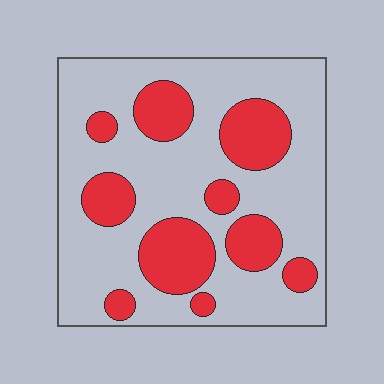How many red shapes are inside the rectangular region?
10.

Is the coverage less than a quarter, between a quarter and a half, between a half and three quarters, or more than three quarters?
Between a quarter and a half.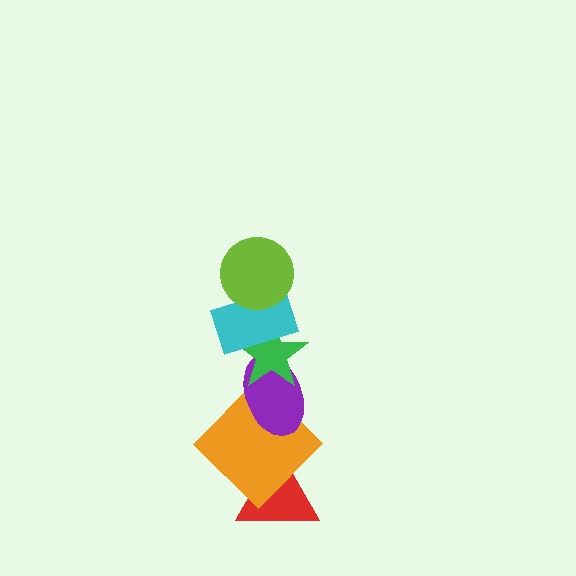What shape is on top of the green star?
The cyan rectangle is on top of the green star.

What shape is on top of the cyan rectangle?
The lime circle is on top of the cyan rectangle.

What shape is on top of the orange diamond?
The purple ellipse is on top of the orange diamond.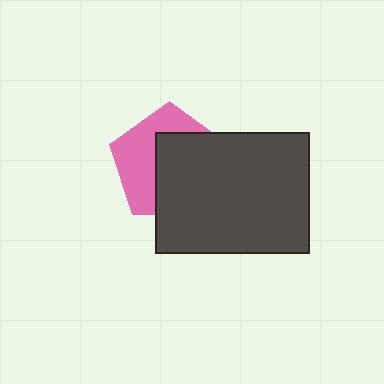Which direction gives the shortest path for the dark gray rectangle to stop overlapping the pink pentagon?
Moving toward the lower-right gives the shortest separation.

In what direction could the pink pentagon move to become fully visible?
The pink pentagon could move toward the upper-left. That would shift it out from behind the dark gray rectangle entirely.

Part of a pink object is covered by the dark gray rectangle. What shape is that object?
It is a pentagon.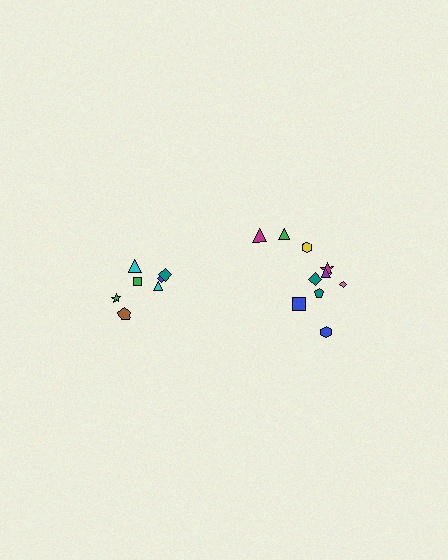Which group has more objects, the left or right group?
The right group.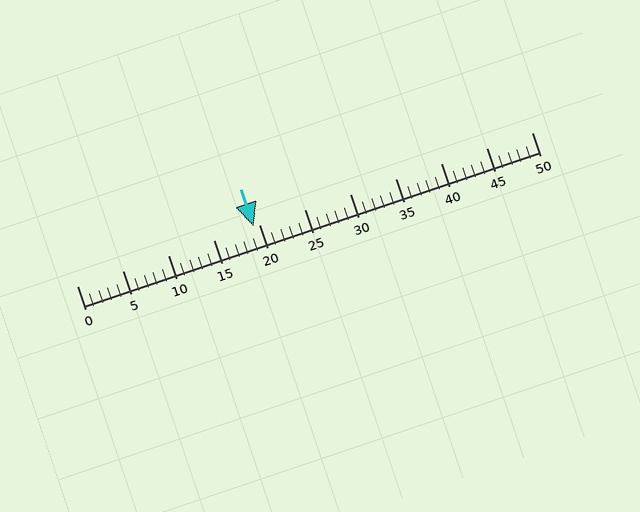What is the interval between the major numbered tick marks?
The major tick marks are spaced 5 units apart.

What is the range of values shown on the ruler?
The ruler shows values from 0 to 50.